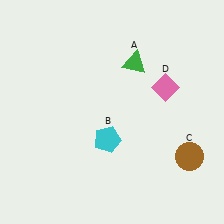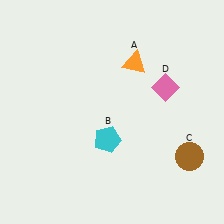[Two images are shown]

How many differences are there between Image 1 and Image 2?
There is 1 difference between the two images.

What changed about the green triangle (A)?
In Image 1, A is green. In Image 2, it changed to orange.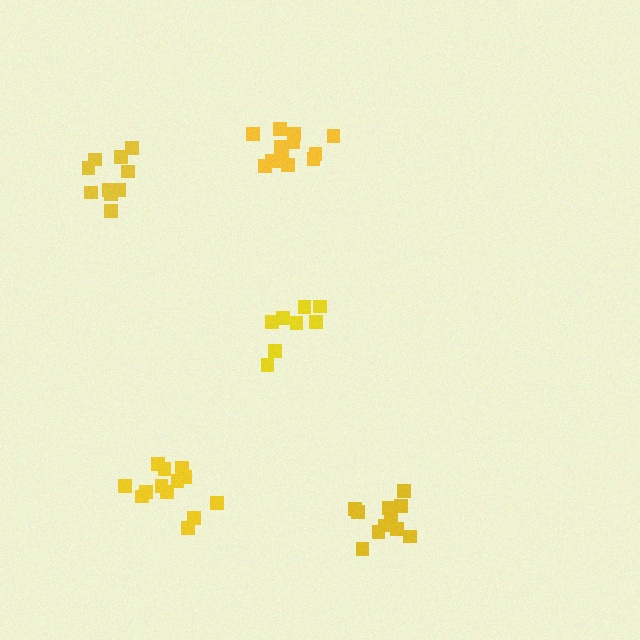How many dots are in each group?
Group 1: 11 dots, Group 2: 10 dots, Group 3: 8 dots, Group 4: 13 dots, Group 5: 13 dots (55 total).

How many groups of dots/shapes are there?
There are 5 groups.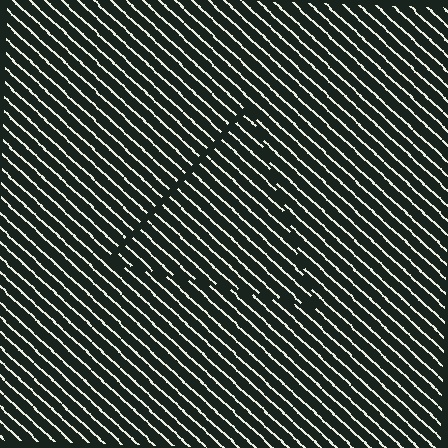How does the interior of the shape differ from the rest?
The interior of the shape contains the same grating, shifted by half a period — the contour is defined by the phase discontinuity where line-ends from the inner and outer gratings abut.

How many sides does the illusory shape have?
3 sides — the line-ends trace a triangle.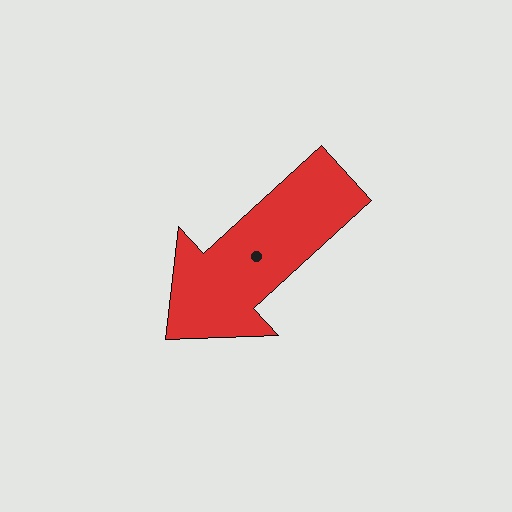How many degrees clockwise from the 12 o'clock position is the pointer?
Approximately 228 degrees.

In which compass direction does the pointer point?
Southwest.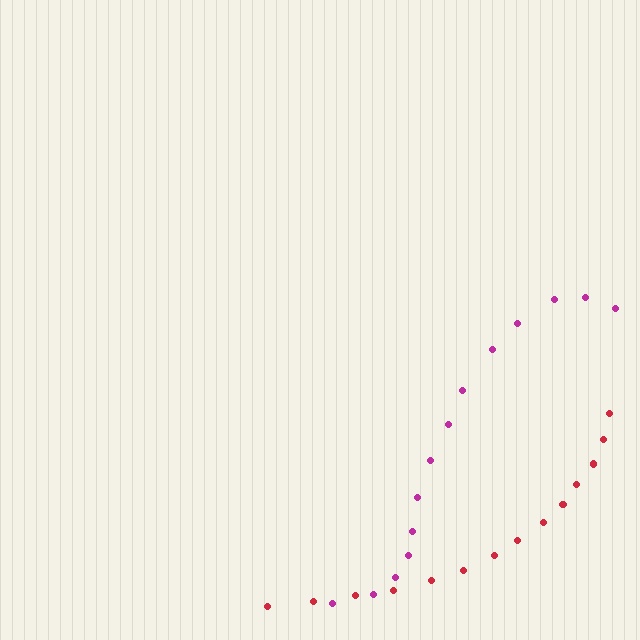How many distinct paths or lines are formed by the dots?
There are 2 distinct paths.